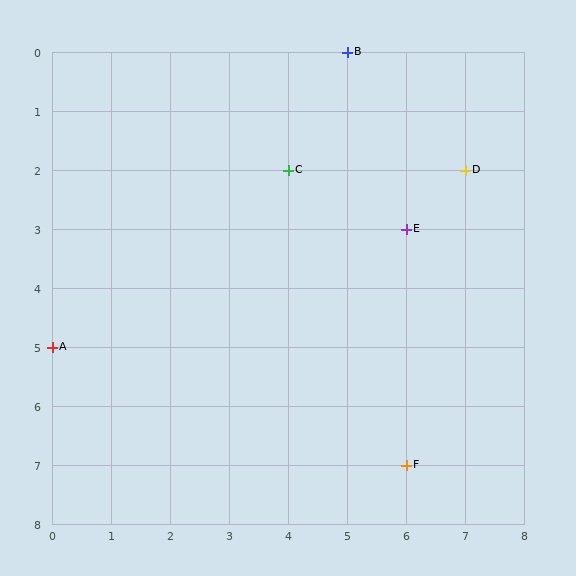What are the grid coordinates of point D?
Point D is at grid coordinates (7, 2).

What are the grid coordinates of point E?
Point E is at grid coordinates (6, 3).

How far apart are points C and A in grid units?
Points C and A are 4 columns and 3 rows apart (about 5.0 grid units diagonally).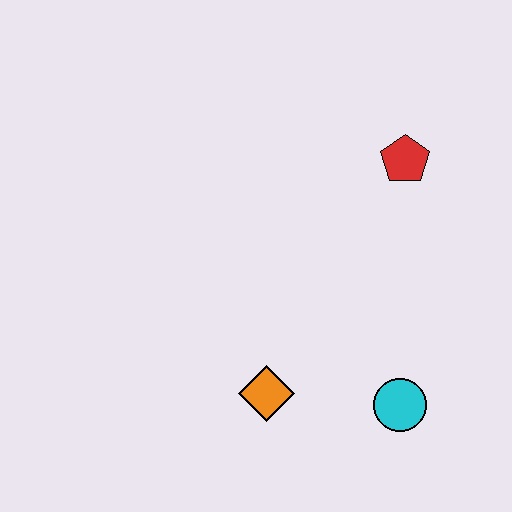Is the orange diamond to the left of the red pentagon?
Yes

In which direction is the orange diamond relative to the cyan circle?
The orange diamond is to the left of the cyan circle.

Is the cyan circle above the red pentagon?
No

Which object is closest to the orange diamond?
The cyan circle is closest to the orange diamond.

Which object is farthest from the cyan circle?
The red pentagon is farthest from the cyan circle.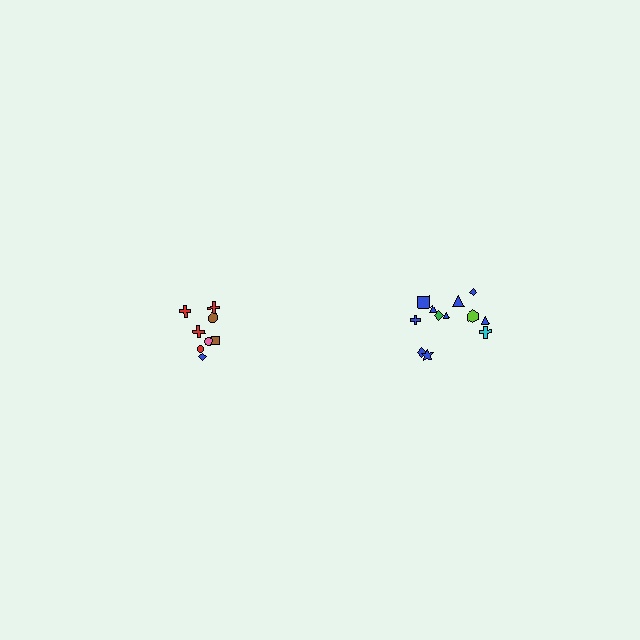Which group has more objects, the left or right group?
The right group.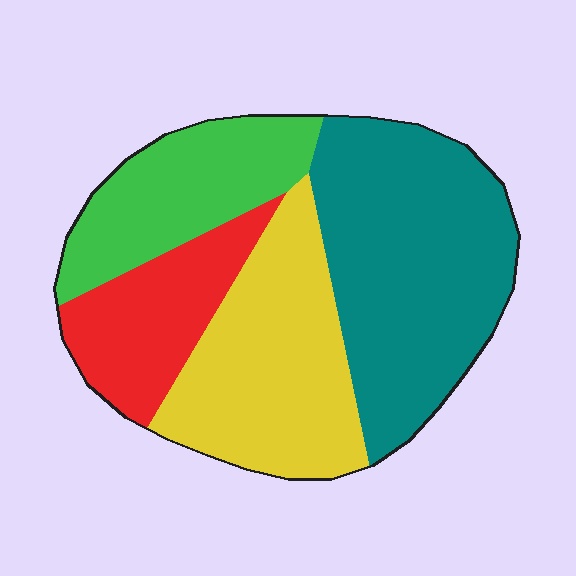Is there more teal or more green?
Teal.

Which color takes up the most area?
Teal, at roughly 35%.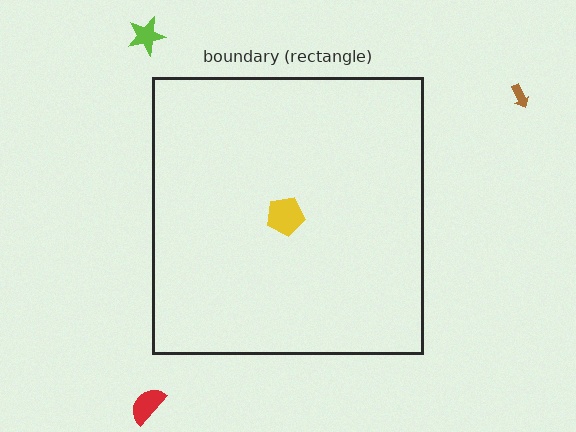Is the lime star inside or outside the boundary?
Outside.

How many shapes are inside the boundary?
1 inside, 3 outside.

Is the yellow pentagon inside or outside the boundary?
Inside.